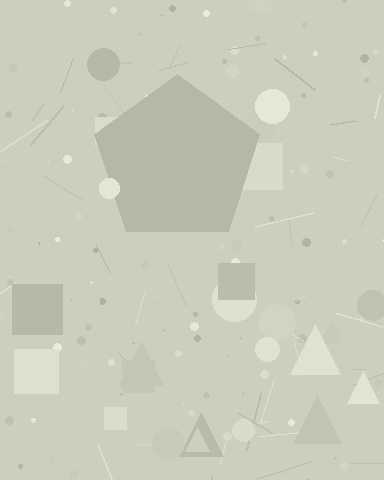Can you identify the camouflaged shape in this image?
The camouflaged shape is a pentagon.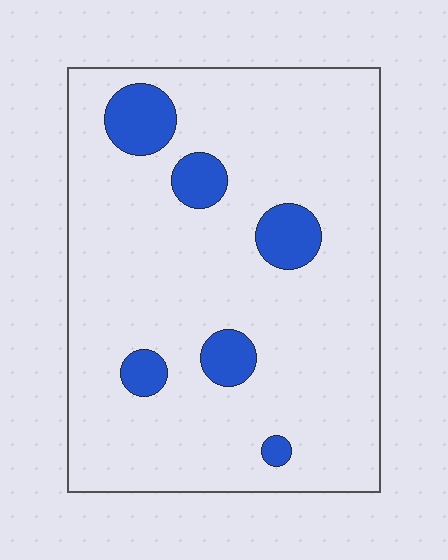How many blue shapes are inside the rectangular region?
6.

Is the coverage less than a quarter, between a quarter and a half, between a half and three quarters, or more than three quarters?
Less than a quarter.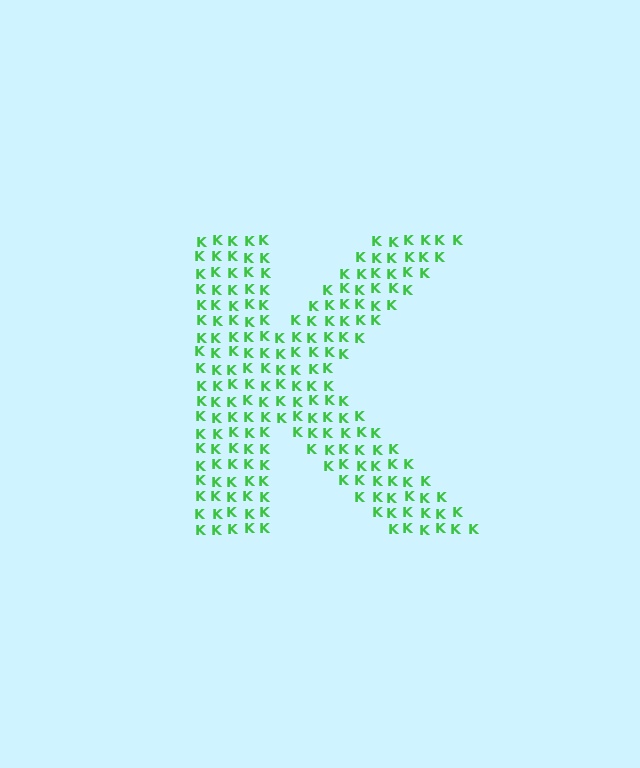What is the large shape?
The large shape is the letter K.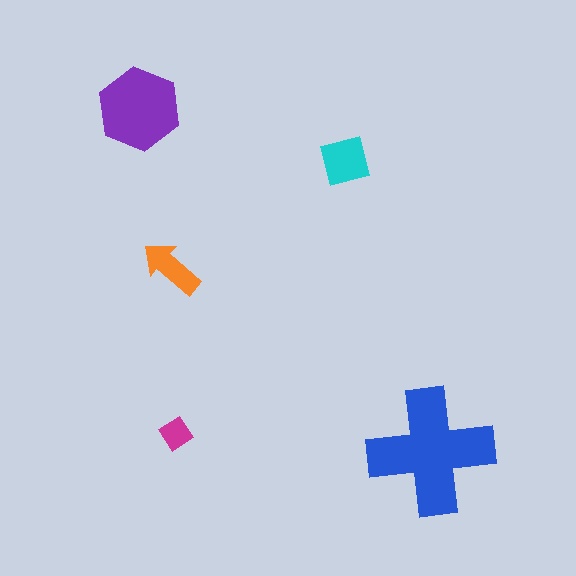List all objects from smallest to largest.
The magenta diamond, the orange arrow, the cyan square, the purple hexagon, the blue cross.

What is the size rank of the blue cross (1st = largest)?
1st.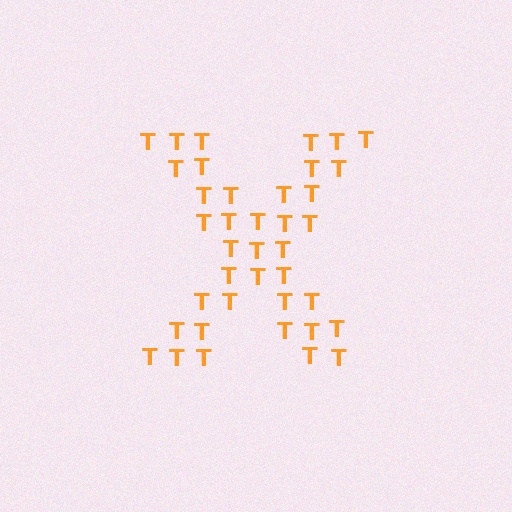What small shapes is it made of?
It is made of small letter T's.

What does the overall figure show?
The overall figure shows the letter X.